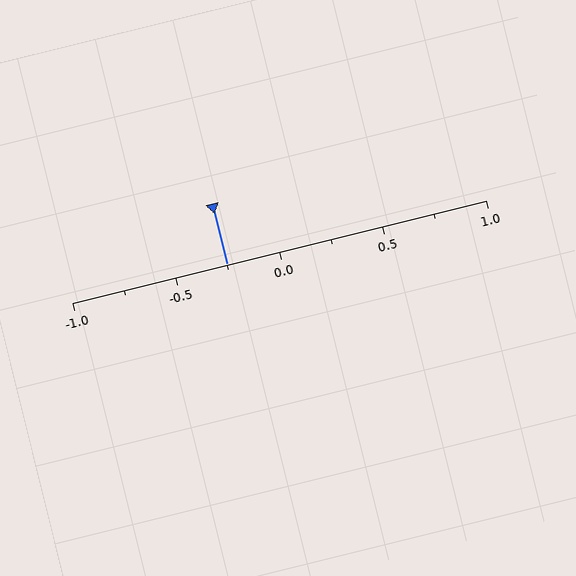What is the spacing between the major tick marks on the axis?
The major ticks are spaced 0.5 apart.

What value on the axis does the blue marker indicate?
The marker indicates approximately -0.25.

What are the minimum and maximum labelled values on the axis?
The axis runs from -1.0 to 1.0.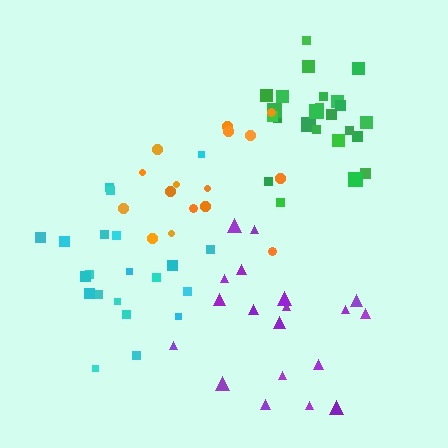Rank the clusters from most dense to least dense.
green, orange, cyan, purple.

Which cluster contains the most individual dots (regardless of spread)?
Green (25).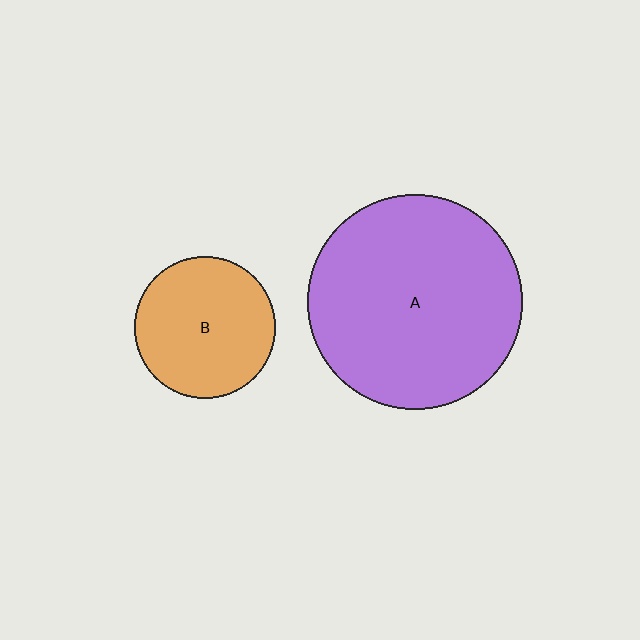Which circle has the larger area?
Circle A (purple).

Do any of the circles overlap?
No, none of the circles overlap.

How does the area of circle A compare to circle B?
Approximately 2.3 times.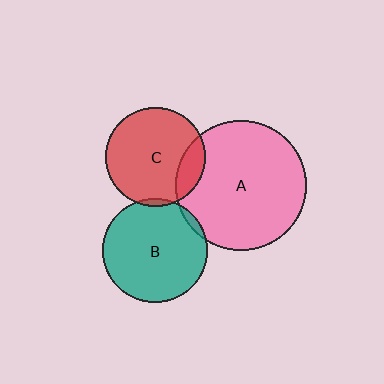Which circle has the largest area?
Circle A (pink).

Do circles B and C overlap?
Yes.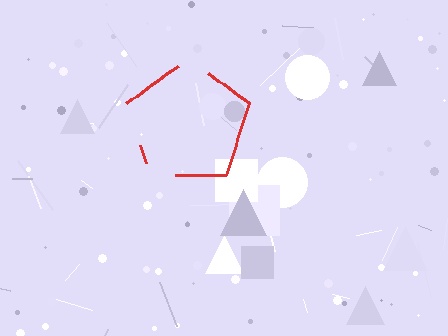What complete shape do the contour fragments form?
The contour fragments form a pentagon.